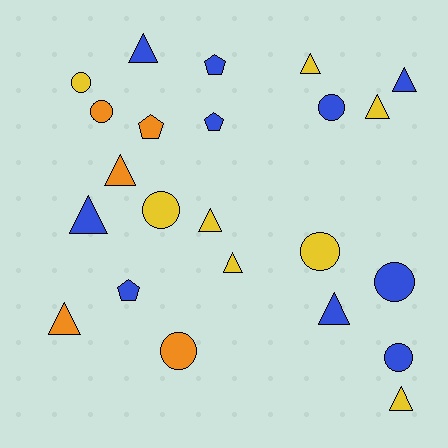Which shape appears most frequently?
Triangle, with 11 objects.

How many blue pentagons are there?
There are 3 blue pentagons.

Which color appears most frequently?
Blue, with 10 objects.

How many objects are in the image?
There are 23 objects.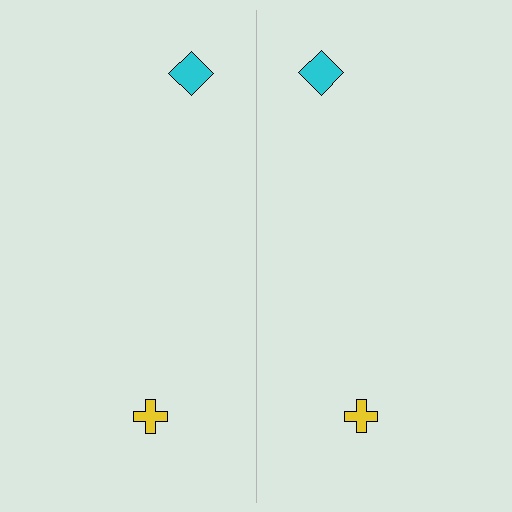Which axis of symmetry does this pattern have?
The pattern has a vertical axis of symmetry running through the center of the image.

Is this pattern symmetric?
Yes, this pattern has bilateral (reflection) symmetry.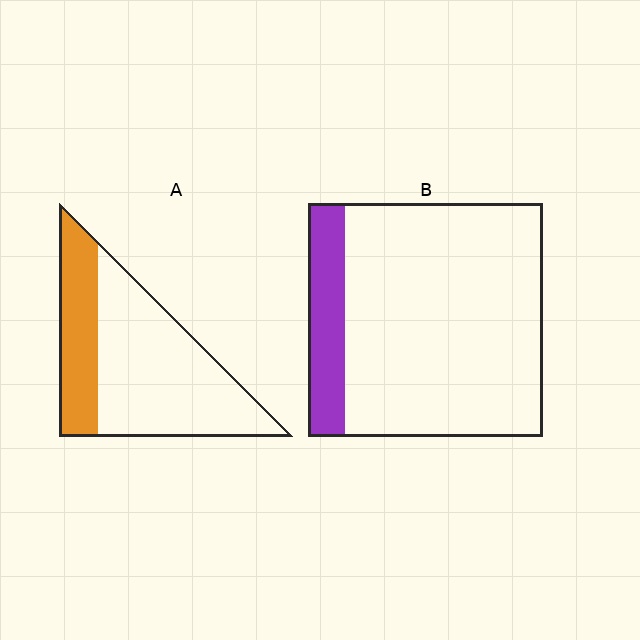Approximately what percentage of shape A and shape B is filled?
A is approximately 30% and B is approximately 15%.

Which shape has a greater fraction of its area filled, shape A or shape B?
Shape A.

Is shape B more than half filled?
No.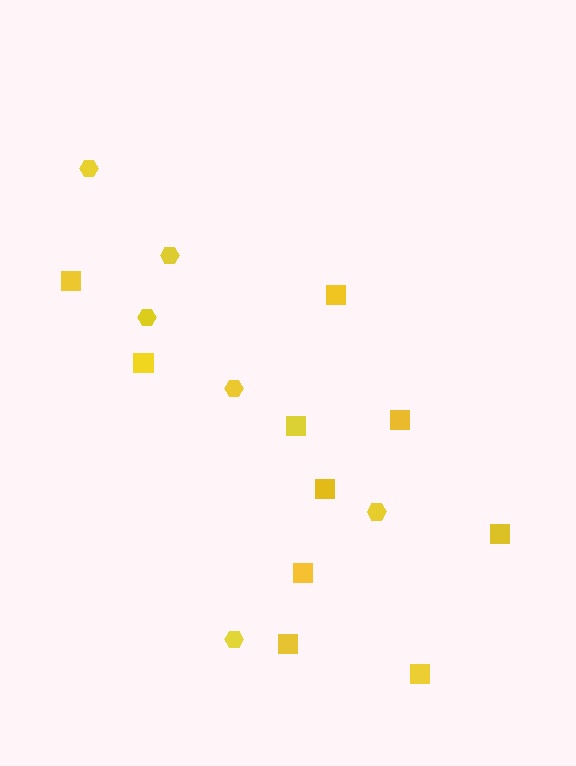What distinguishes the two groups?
There are 2 groups: one group of hexagons (6) and one group of squares (10).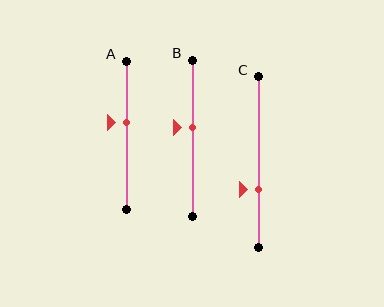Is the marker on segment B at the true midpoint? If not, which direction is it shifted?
No, the marker on segment B is shifted upward by about 7% of the segment length.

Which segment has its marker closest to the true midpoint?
Segment B has its marker closest to the true midpoint.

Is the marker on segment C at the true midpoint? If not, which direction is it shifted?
No, the marker on segment C is shifted downward by about 16% of the segment length.